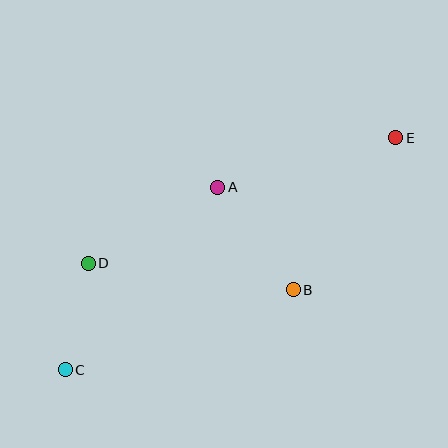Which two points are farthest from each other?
Points C and E are farthest from each other.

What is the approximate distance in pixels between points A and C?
The distance between A and C is approximately 238 pixels.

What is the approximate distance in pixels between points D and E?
The distance between D and E is approximately 332 pixels.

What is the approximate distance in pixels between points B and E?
The distance between B and E is approximately 183 pixels.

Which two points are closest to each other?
Points C and D are closest to each other.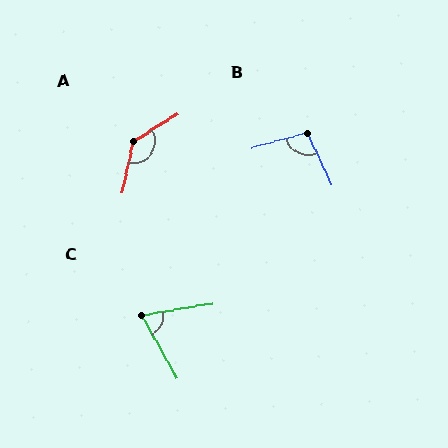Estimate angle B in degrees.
Approximately 100 degrees.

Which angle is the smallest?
C, at approximately 70 degrees.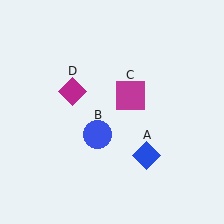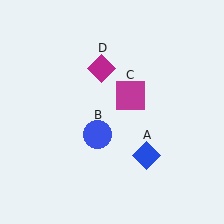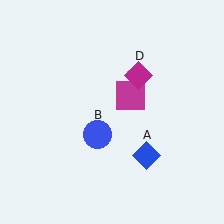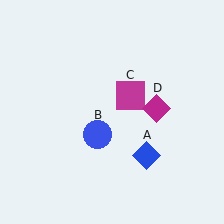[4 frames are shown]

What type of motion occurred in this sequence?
The magenta diamond (object D) rotated clockwise around the center of the scene.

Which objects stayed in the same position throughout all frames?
Blue diamond (object A) and blue circle (object B) and magenta square (object C) remained stationary.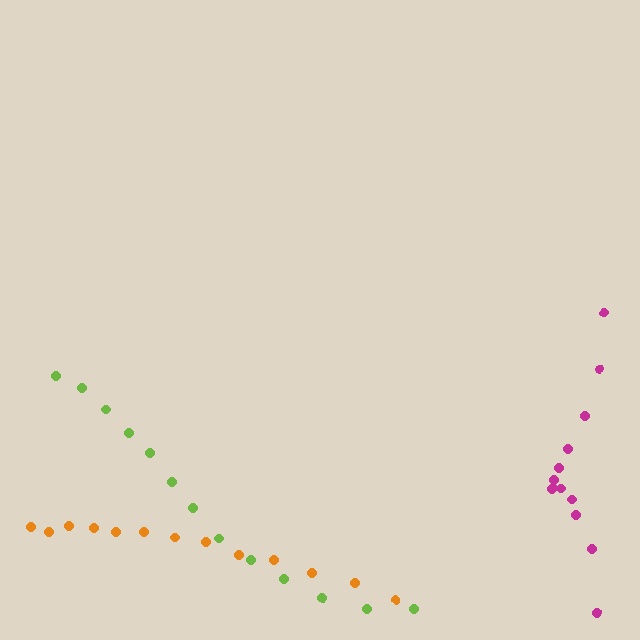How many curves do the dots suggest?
There are 3 distinct paths.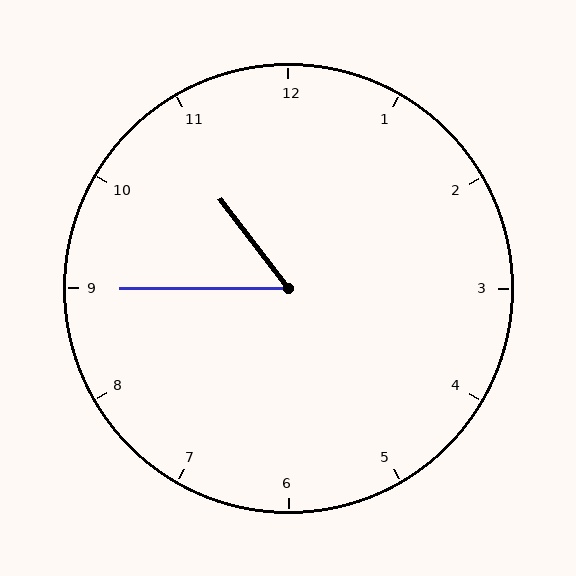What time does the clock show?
10:45.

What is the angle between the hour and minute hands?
Approximately 52 degrees.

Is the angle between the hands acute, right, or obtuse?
It is acute.